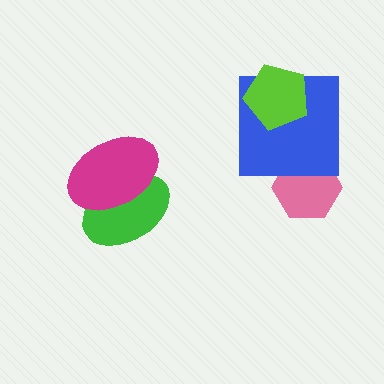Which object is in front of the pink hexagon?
The blue square is in front of the pink hexagon.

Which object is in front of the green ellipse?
The magenta ellipse is in front of the green ellipse.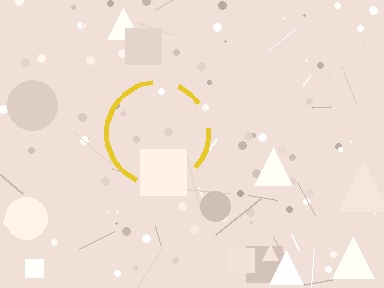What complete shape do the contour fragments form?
The contour fragments form a circle.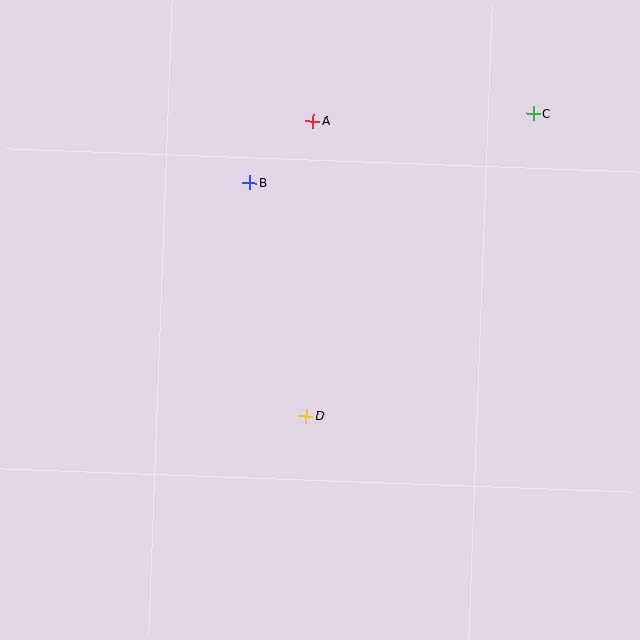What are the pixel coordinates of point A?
Point A is at (313, 121).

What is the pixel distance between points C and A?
The distance between C and A is 220 pixels.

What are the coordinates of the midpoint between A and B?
The midpoint between A and B is at (281, 152).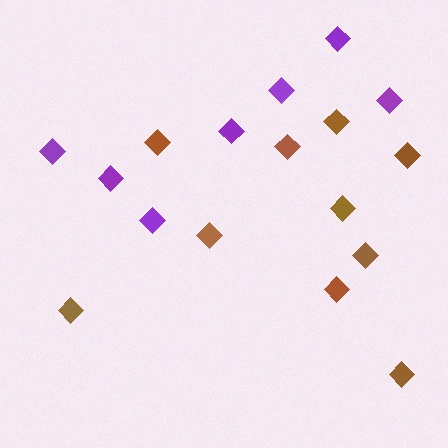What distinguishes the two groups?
There are 2 groups: one group of brown diamonds (10) and one group of purple diamonds (7).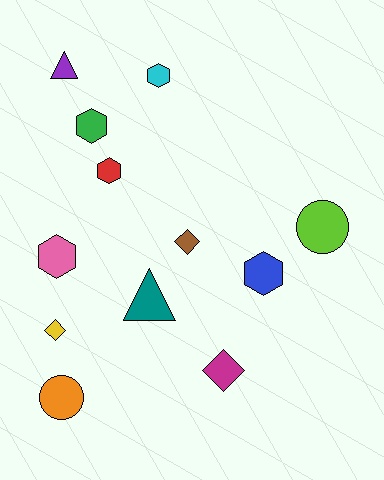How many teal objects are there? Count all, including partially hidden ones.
There is 1 teal object.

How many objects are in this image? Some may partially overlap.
There are 12 objects.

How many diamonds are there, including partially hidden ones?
There are 3 diamonds.